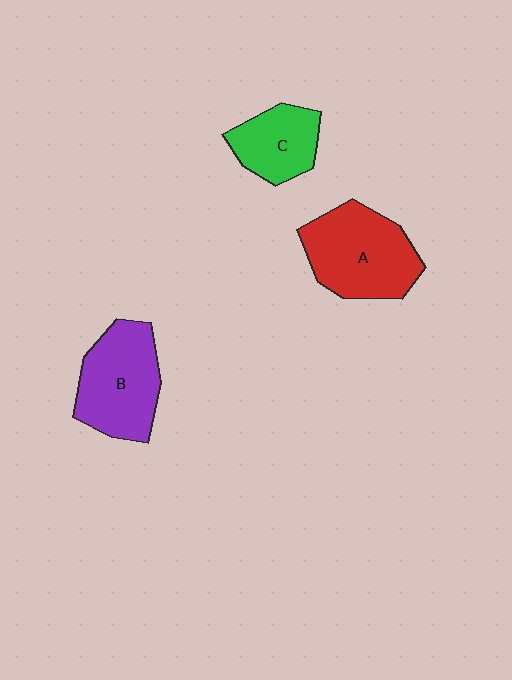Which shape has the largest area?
Shape A (red).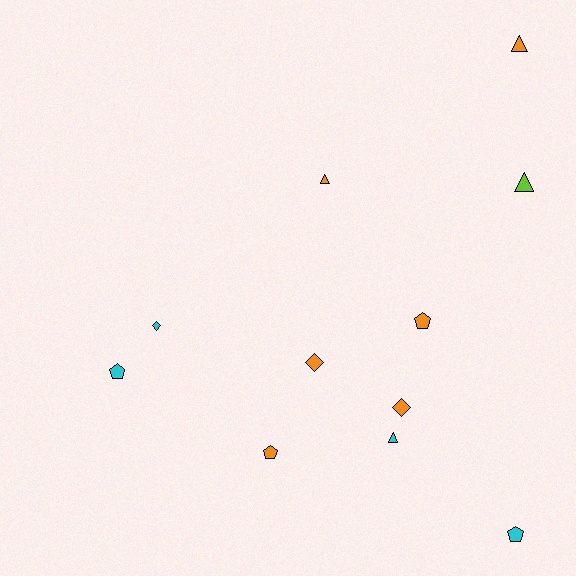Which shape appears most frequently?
Triangle, with 4 objects.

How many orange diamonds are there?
There are 2 orange diamonds.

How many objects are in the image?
There are 11 objects.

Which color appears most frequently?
Orange, with 6 objects.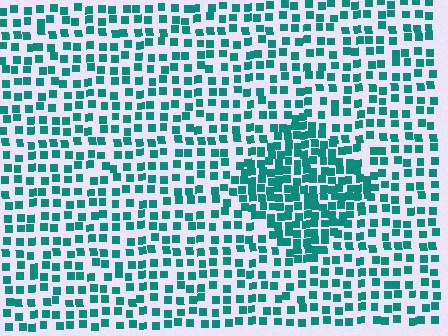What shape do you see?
I see a diamond.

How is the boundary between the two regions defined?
The boundary is defined by a change in element density (approximately 1.9x ratio). All elements are the same color, size, and shape.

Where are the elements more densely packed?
The elements are more densely packed inside the diamond boundary.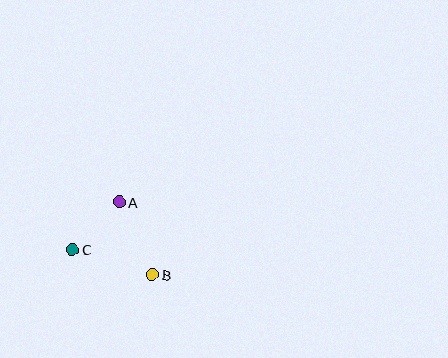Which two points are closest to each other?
Points A and C are closest to each other.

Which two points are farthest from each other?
Points B and C are farthest from each other.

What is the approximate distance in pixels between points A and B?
The distance between A and B is approximately 80 pixels.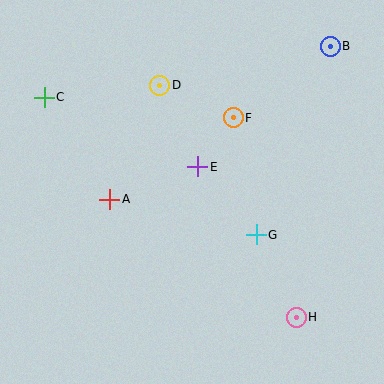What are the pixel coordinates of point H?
Point H is at (296, 317).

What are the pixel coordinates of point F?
Point F is at (233, 118).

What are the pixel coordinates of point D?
Point D is at (160, 85).